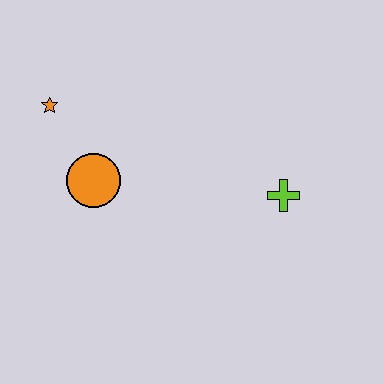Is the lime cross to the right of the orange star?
Yes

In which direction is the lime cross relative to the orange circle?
The lime cross is to the right of the orange circle.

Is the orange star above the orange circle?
Yes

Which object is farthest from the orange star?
The lime cross is farthest from the orange star.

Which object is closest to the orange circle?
The orange star is closest to the orange circle.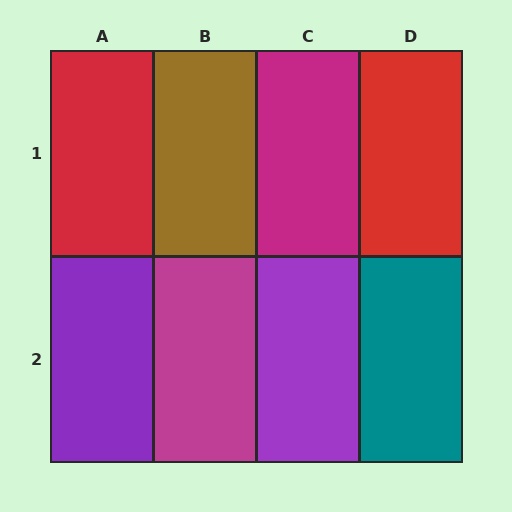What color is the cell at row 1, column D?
Red.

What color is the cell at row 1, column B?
Brown.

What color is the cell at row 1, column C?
Magenta.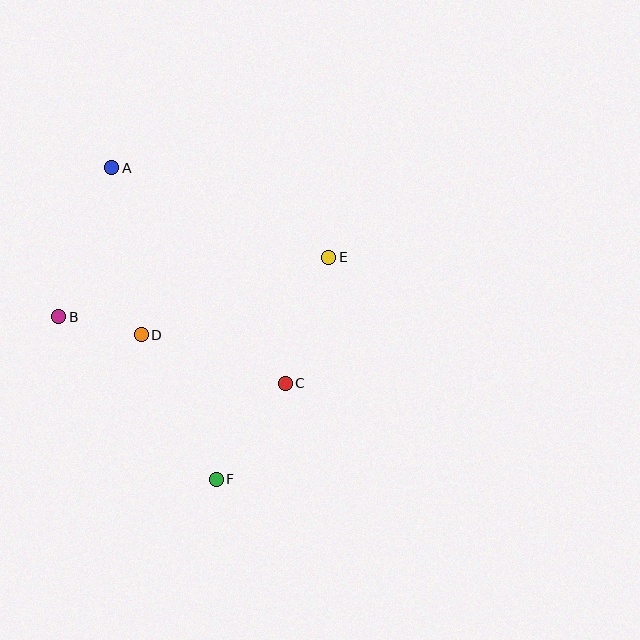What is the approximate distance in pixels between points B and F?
The distance between B and F is approximately 226 pixels.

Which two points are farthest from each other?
Points A and F are farthest from each other.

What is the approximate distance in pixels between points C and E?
The distance between C and E is approximately 133 pixels.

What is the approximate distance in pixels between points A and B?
The distance between A and B is approximately 158 pixels.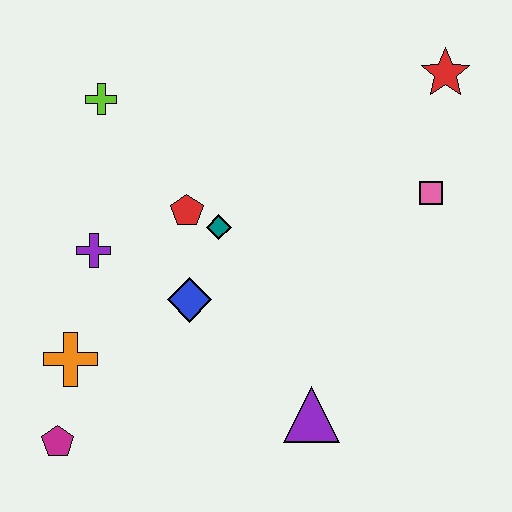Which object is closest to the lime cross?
The red pentagon is closest to the lime cross.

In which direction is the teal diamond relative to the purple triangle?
The teal diamond is above the purple triangle.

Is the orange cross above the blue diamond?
No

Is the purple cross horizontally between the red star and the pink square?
No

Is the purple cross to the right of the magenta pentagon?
Yes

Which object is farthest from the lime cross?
The purple triangle is farthest from the lime cross.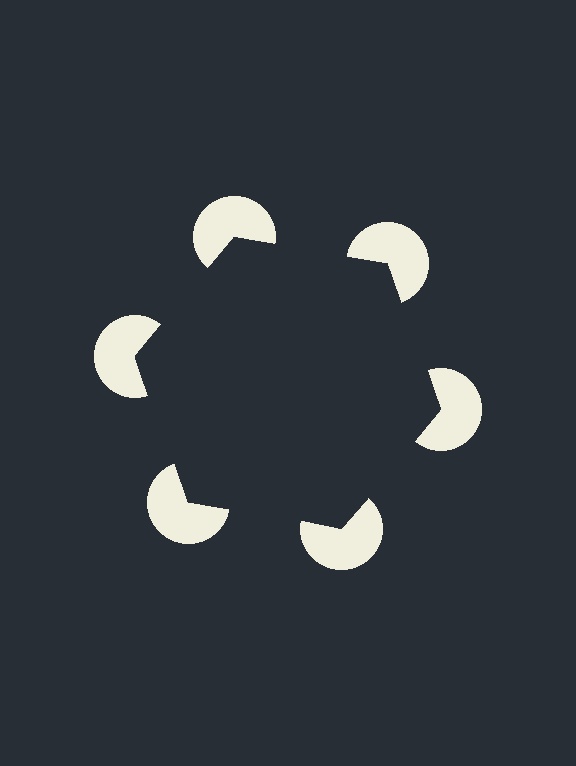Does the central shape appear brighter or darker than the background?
It typically appears slightly darker than the background, even though no actual brightness change is drawn.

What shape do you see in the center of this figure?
An illusory hexagon — its edges are inferred from the aligned wedge cuts in the pac-man discs, not physically drawn.